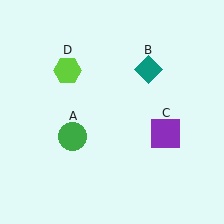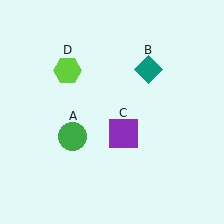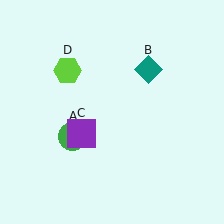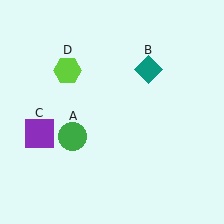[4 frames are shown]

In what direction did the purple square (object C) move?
The purple square (object C) moved left.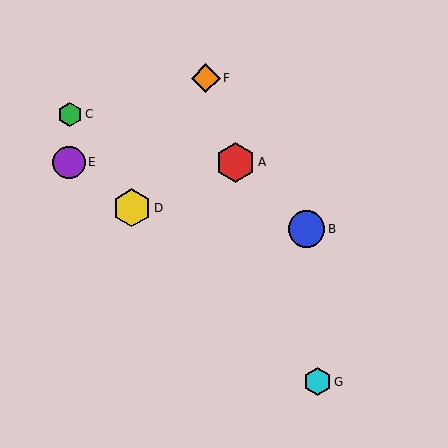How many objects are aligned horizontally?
2 objects (A, E) are aligned horizontally.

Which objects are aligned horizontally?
Objects A, E are aligned horizontally.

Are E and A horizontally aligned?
Yes, both are at y≈162.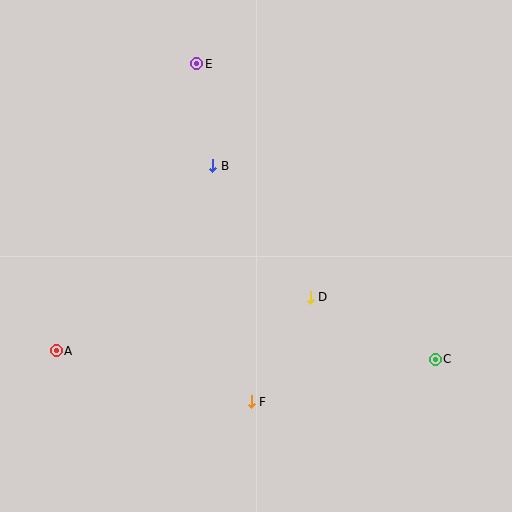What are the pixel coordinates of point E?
Point E is at (197, 64).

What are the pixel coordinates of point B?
Point B is at (213, 166).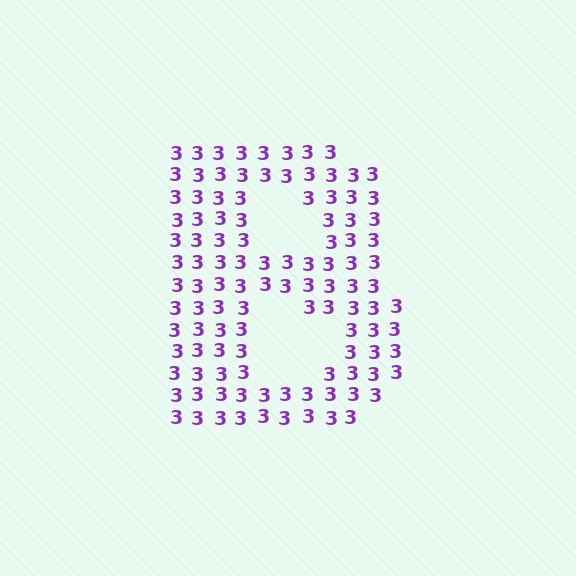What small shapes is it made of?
It is made of small digit 3's.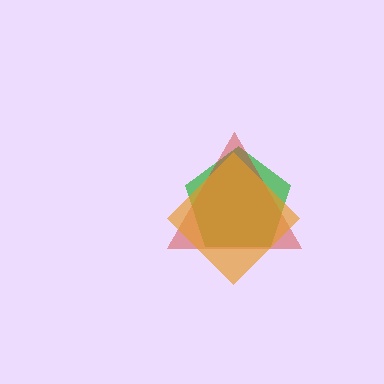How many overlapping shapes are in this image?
There are 3 overlapping shapes in the image.